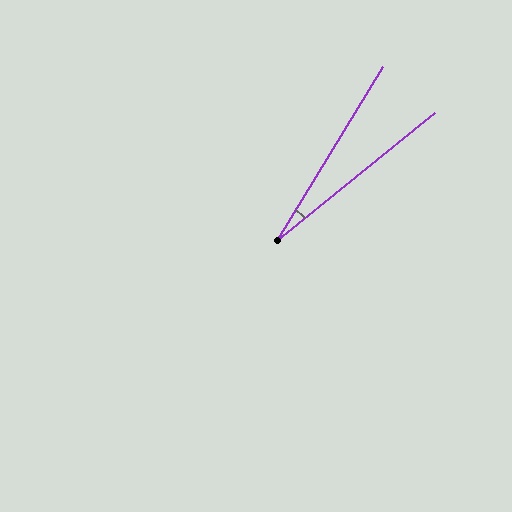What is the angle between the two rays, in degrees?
Approximately 20 degrees.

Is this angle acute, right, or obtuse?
It is acute.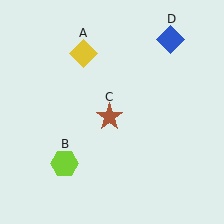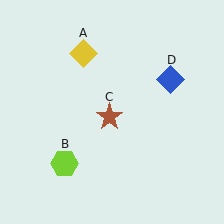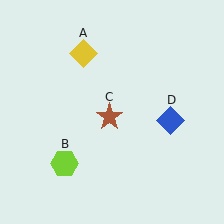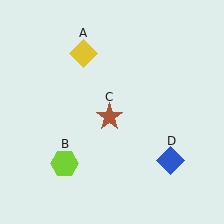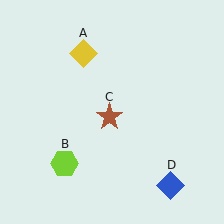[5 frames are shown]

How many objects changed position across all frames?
1 object changed position: blue diamond (object D).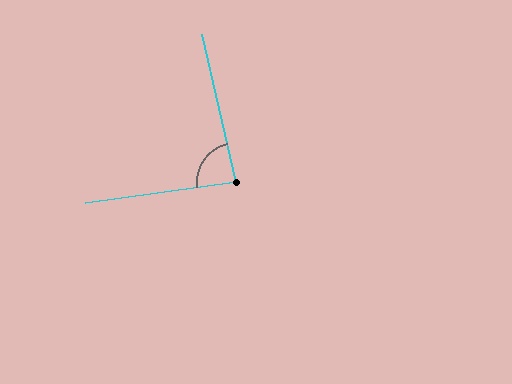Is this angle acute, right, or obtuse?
It is approximately a right angle.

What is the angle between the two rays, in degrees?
Approximately 85 degrees.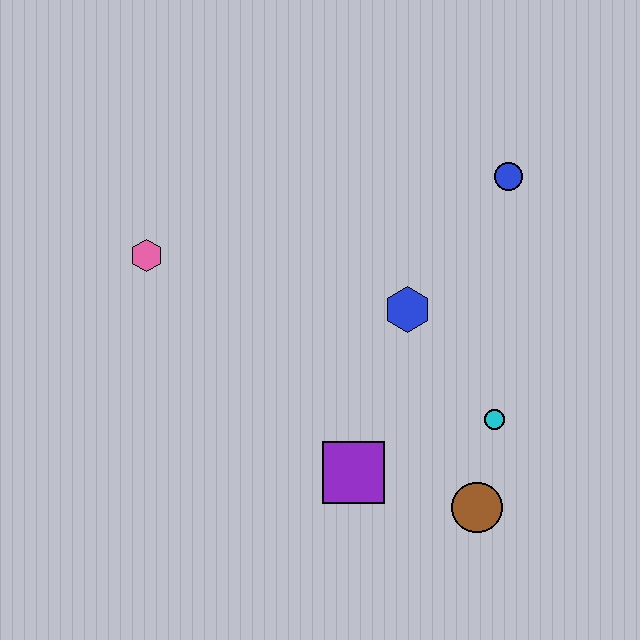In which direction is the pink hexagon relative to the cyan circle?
The pink hexagon is to the left of the cyan circle.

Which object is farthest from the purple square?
The blue circle is farthest from the purple square.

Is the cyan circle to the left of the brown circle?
No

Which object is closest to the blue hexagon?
The cyan circle is closest to the blue hexagon.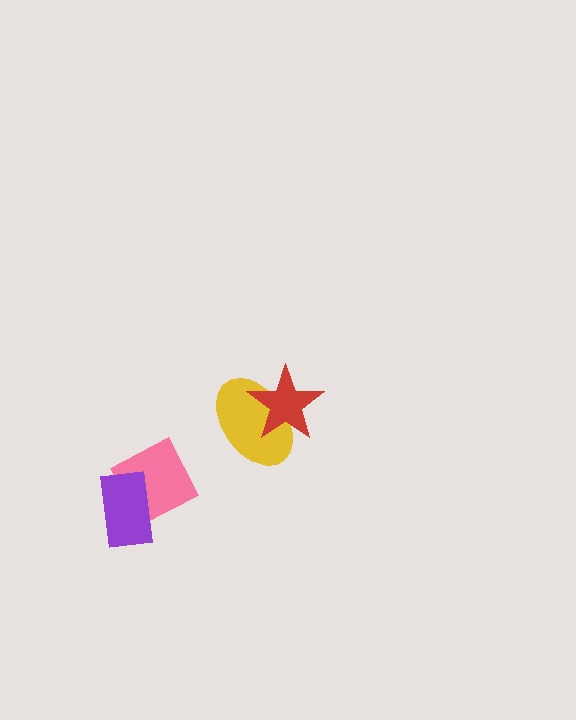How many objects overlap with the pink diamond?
1 object overlaps with the pink diamond.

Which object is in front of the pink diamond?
The purple rectangle is in front of the pink diamond.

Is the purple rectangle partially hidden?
No, no other shape covers it.